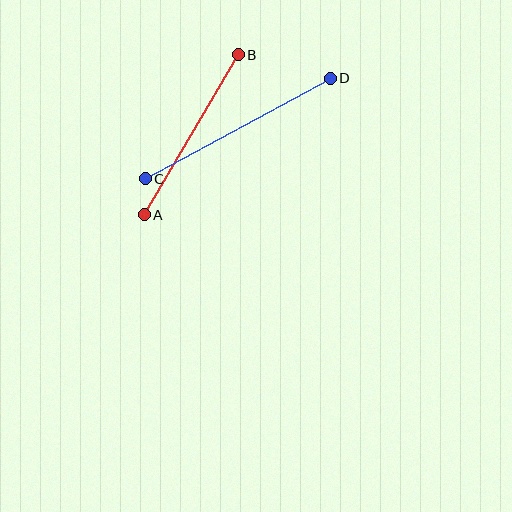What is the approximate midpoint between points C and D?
The midpoint is at approximately (238, 128) pixels.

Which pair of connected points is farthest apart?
Points C and D are farthest apart.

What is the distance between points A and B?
The distance is approximately 186 pixels.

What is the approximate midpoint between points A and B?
The midpoint is at approximately (191, 135) pixels.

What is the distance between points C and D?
The distance is approximately 211 pixels.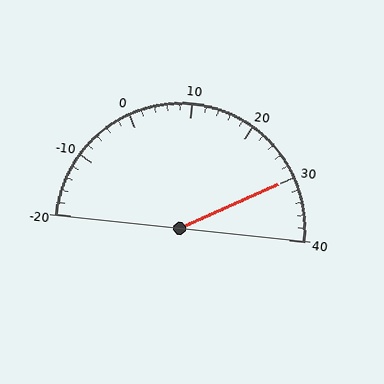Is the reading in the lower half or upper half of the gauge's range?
The reading is in the upper half of the range (-20 to 40).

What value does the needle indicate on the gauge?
The needle indicates approximately 30.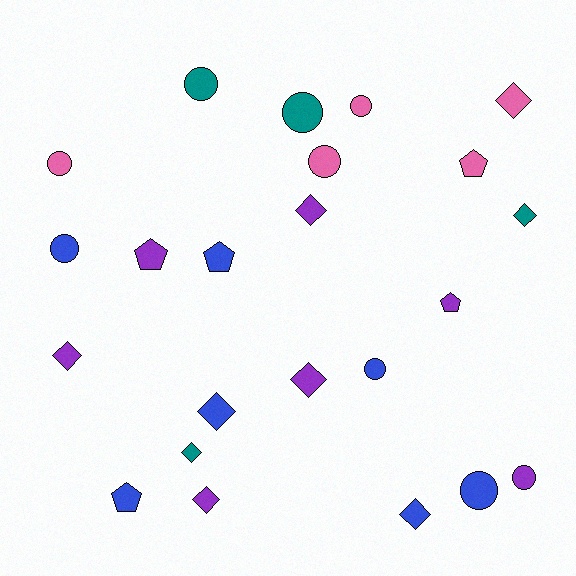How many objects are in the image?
There are 23 objects.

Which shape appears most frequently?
Diamond, with 9 objects.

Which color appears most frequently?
Purple, with 7 objects.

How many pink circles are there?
There are 3 pink circles.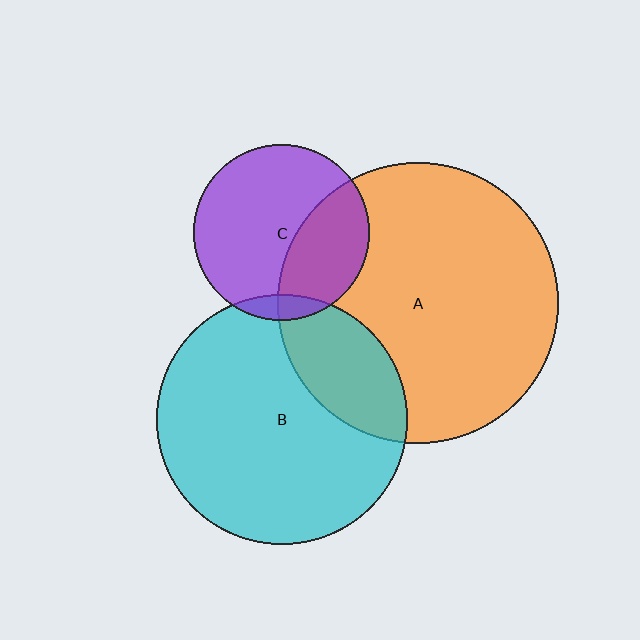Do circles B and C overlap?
Yes.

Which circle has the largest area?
Circle A (orange).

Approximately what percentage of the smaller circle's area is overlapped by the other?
Approximately 5%.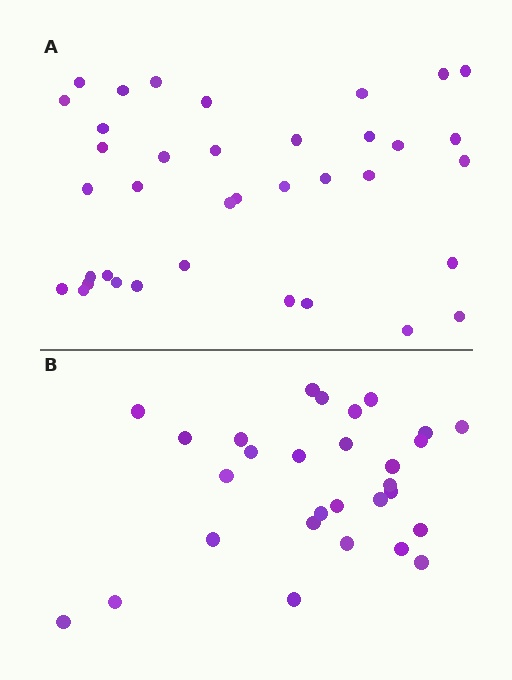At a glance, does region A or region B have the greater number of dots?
Region A (the top region) has more dots.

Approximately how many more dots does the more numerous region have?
Region A has roughly 8 or so more dots than region B.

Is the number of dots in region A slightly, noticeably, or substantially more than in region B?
Region A has noticeably more, but not dramatically so. The ratio is roughly 1.3 to 1.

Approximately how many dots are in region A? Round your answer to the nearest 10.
About 40 dots. (The exact count is 37, which rounds to 40.)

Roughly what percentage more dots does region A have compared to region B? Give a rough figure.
About 30% more.